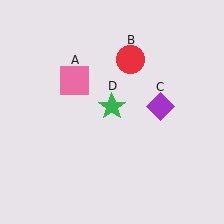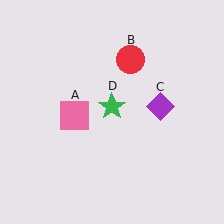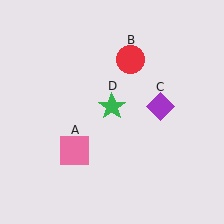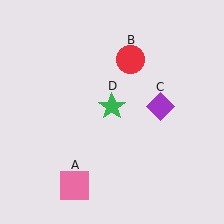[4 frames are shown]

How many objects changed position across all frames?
1 object changed position: pink square (object A).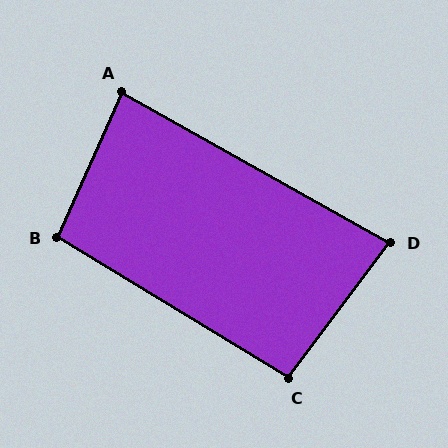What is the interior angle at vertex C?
Approximately 95 degrees (obtuse).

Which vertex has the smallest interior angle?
D, at approximately 82 degrees.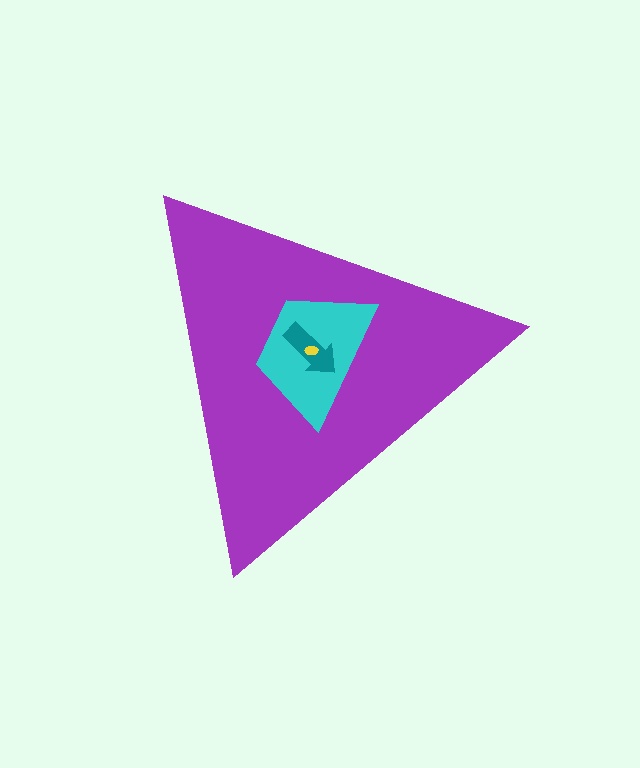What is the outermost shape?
The purple triangle.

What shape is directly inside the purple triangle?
The cyan trapezoid.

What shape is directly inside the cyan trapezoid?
The teal arrow.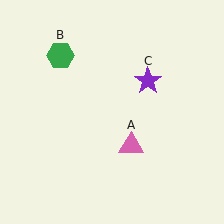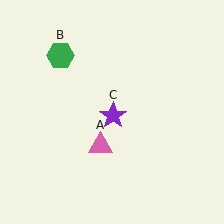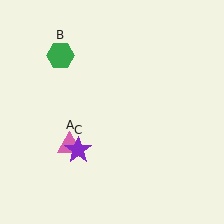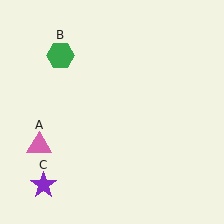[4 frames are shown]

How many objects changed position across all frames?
2 objects changed position: pink triangle (object A), purple star (object C).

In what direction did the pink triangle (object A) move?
The pink triangle (object A) moved left.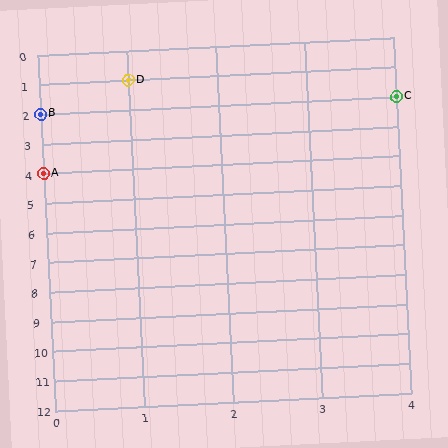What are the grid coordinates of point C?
Point C is at grid coordinates (4, 2).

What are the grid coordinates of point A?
Point A is at grid coordinates (0, 4).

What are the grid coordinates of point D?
Point D is at grid coordinates (1, 1).